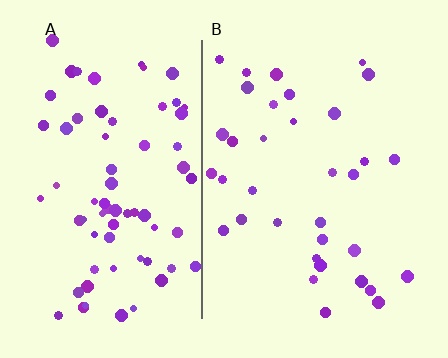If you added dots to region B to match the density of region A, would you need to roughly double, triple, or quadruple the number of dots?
Approximately double.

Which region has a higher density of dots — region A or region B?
A (the left).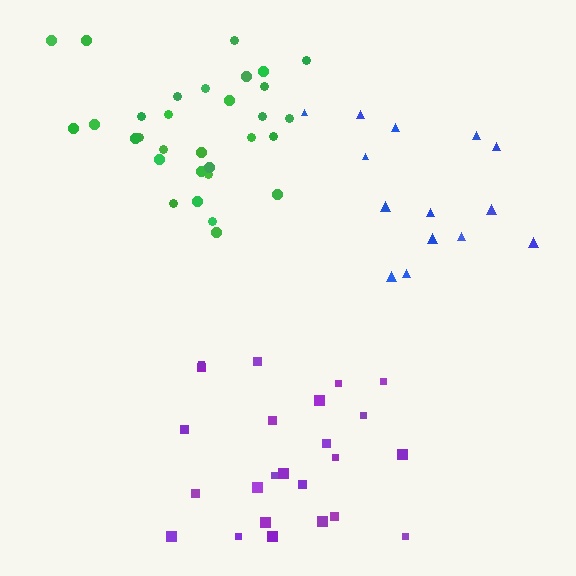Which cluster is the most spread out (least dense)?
Blue.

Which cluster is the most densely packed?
Green.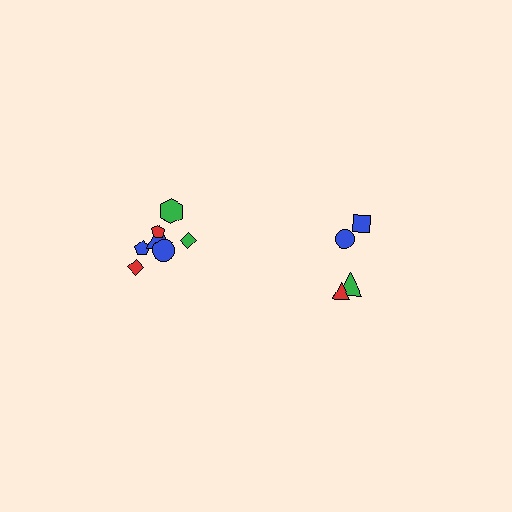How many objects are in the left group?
There are 7 objects.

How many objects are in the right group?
There are 4 objects.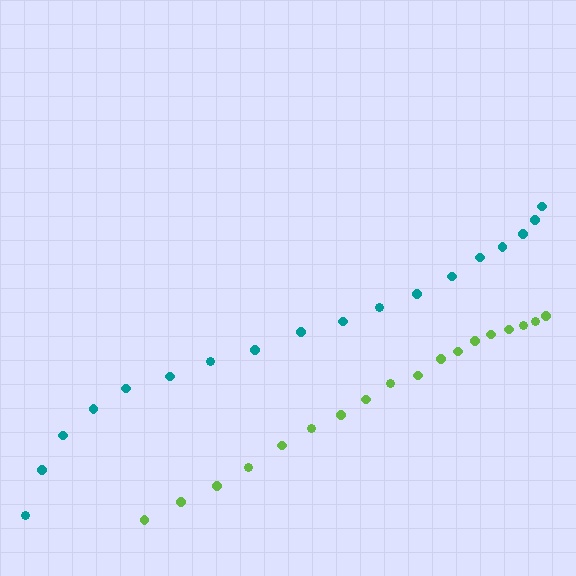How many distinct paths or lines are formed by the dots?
There are 2 distinct paths.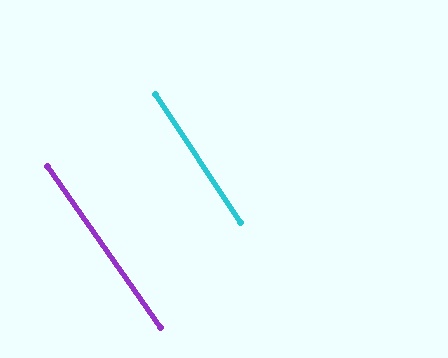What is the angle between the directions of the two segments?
Approximately 1 degree.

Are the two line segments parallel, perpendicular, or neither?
Parallel — their directions differ by only 1.5°.